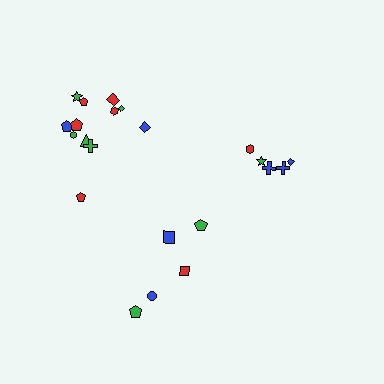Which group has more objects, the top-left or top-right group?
The top-left group.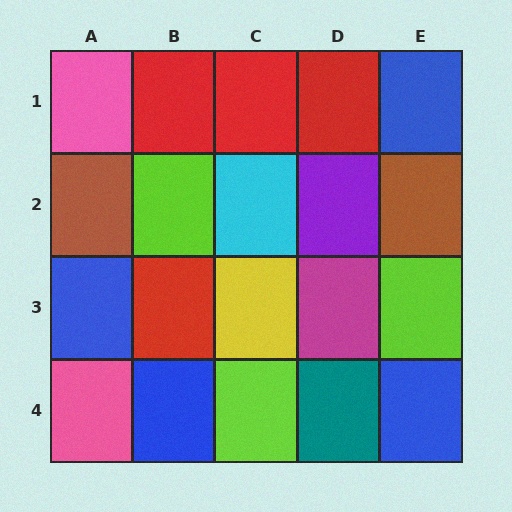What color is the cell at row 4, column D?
Teal.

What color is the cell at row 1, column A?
Pink.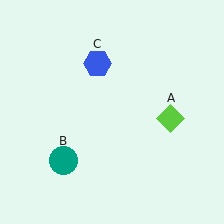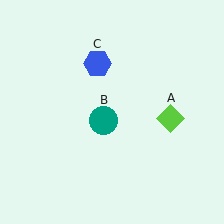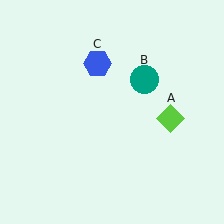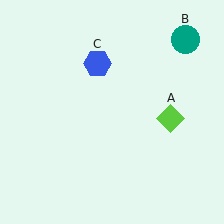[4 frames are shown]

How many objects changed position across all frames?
1 object changed position: teal circle (object B).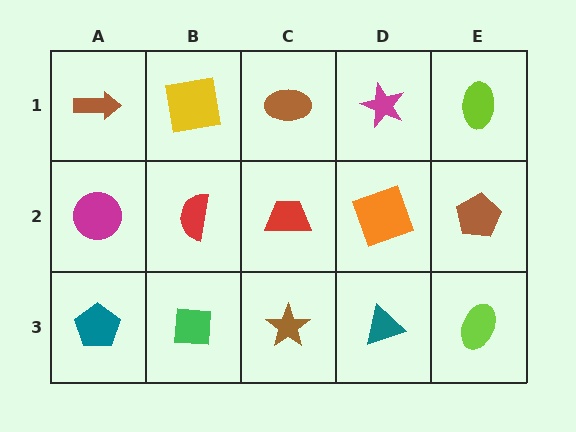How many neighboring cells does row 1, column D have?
3.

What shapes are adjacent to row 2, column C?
A brown ellipse (row 1, column C), a brown star (row 3, column C), a red semicircle (row 2, column B), an orange square (row 2, column D).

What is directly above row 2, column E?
A lime ellipse.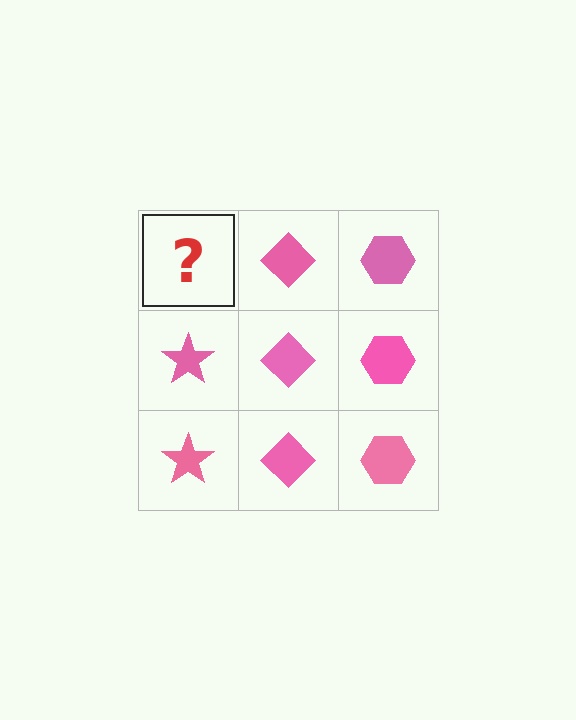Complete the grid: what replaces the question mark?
The question mark should be replaced with a pink star.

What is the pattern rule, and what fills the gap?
The rule is that each column has a consistent shape. The gap should be filled with a pink star.